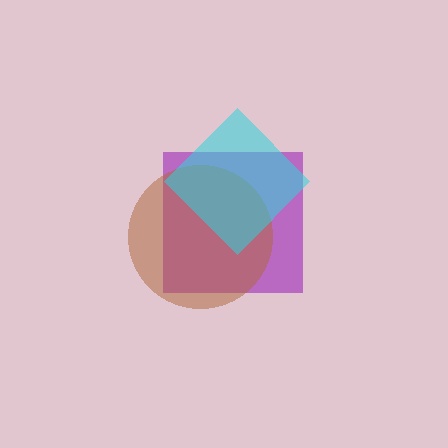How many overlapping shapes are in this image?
There are 3 overlapping shapes in the image.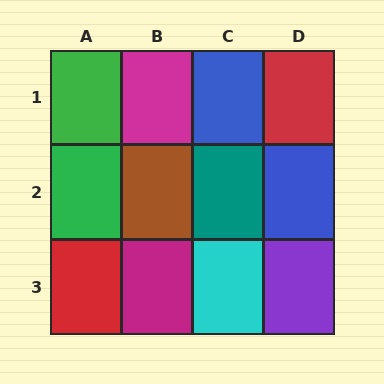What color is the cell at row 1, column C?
Blue.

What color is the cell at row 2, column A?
Green.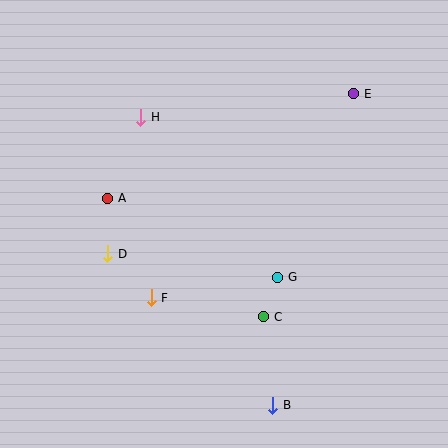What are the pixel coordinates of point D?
Point D is at (108, 254).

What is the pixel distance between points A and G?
The distance between A and G is 188 pixels.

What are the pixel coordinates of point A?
Point A is at (108, 198).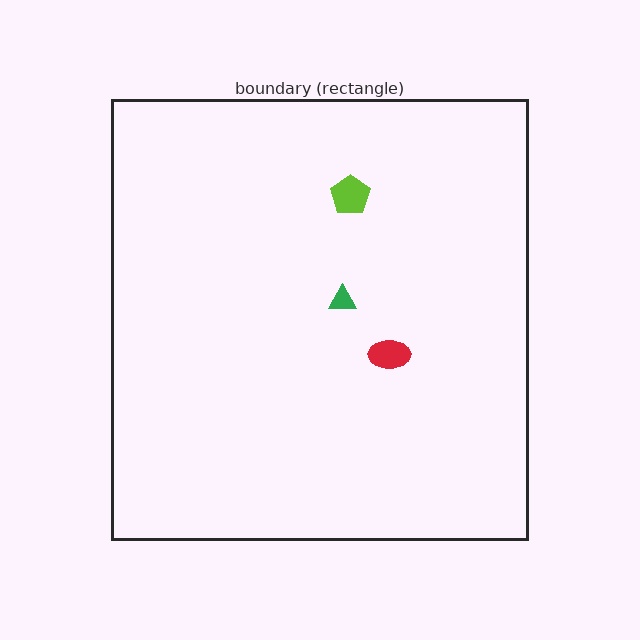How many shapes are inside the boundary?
3 inside, 0 outside.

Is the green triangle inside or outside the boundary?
Inside.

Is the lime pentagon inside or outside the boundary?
Inside.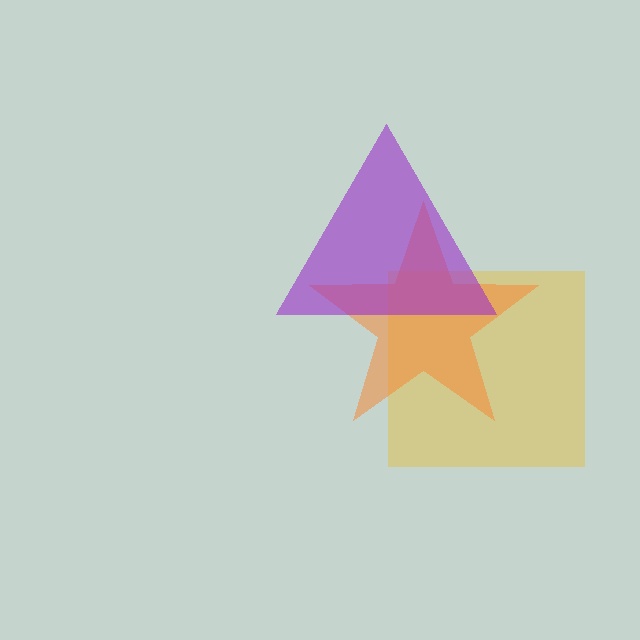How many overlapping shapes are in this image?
There are 3 overlapping shapes in the image.